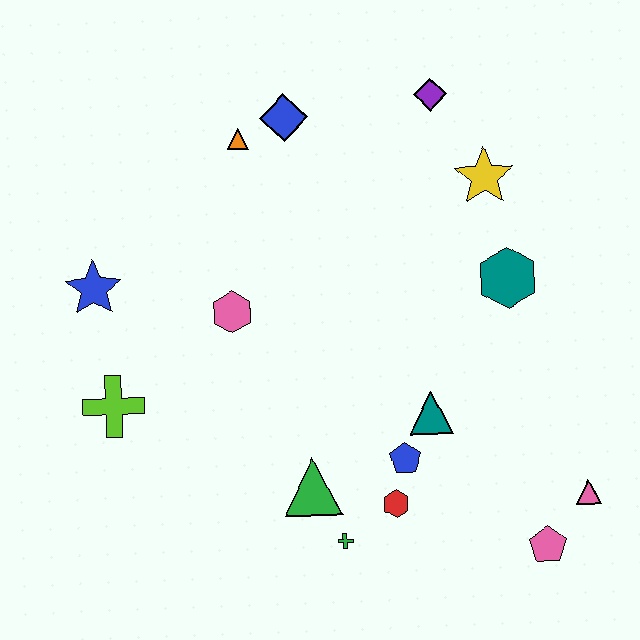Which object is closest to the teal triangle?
The blue pentagon is closest to the teal triangle.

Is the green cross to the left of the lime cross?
No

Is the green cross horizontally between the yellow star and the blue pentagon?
No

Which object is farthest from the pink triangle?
The blue star is farthest from the pink triangle.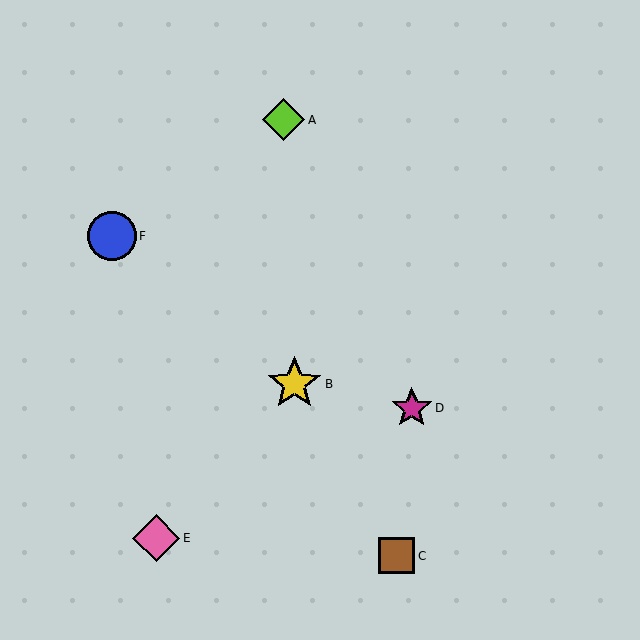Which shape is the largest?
The yellow star (labeled B) is the largest.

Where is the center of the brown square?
The center of the brown square is at (397, 556).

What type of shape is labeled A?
Shape A is a lime diamond.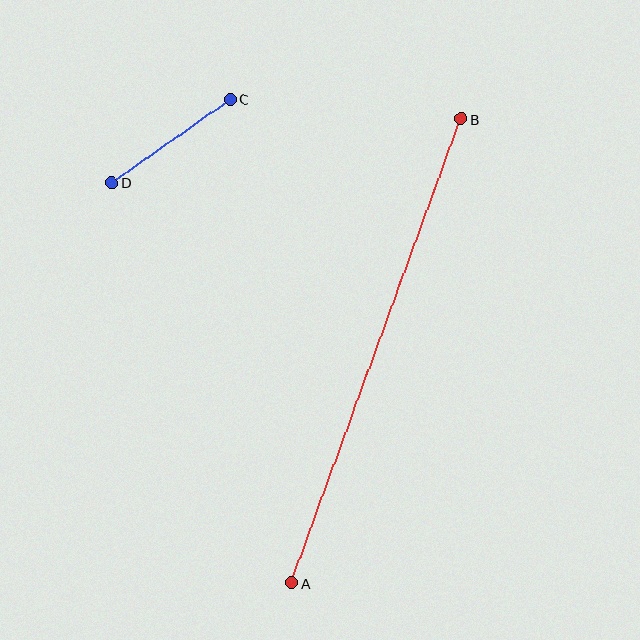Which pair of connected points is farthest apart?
Points A and B are farthest apart.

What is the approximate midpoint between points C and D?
The midpoint is at approximately (171, 141) pixels.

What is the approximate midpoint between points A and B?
The midpoint is at approximately (376, 351) pixels.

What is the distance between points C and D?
The distance is approximately 145 pixels.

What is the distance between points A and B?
The distance is approximately 494 pixels.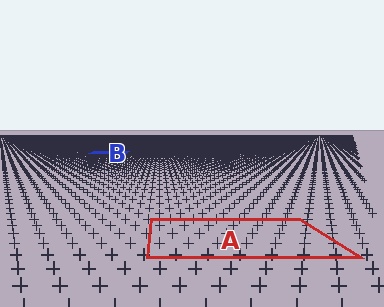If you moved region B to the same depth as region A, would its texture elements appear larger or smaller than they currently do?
They would appear larger. At a closer depth, the same texture elements are projected at a bigger on-screen size.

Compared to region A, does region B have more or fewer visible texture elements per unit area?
Region B has more texture elements per unit area — they are packed more densely because it is farther away.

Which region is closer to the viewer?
Region A is closer. The texture elements there are larger and more spread out.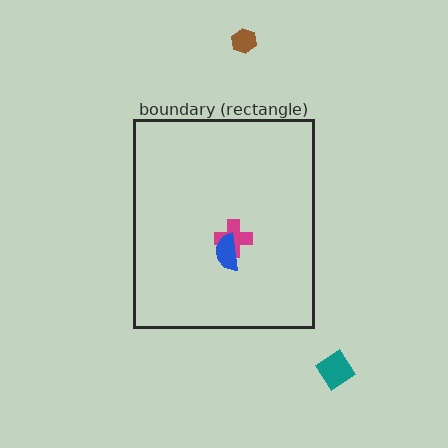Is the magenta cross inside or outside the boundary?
Inside.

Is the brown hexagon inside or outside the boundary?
Outside.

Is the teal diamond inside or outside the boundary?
Outside.